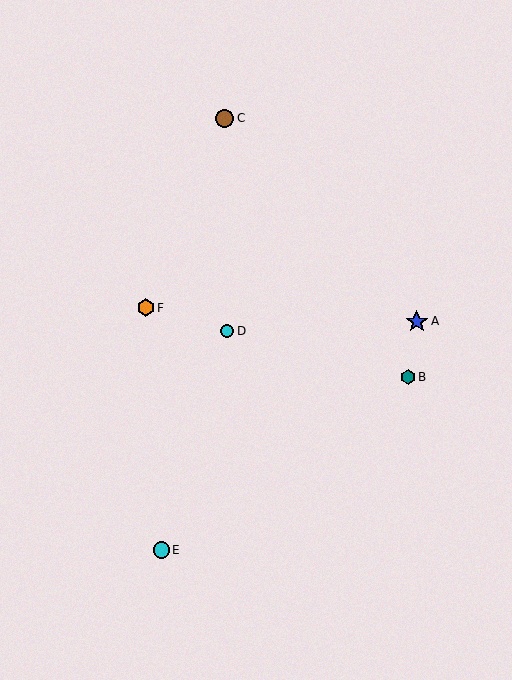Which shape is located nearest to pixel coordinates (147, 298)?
The orange hexagon (labeled F) at (146, 308) is nearest to that location.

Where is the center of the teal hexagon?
The center of the teal hexagon is at (408, 377).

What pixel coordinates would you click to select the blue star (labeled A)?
Click at (417, 322) to select the blue star A.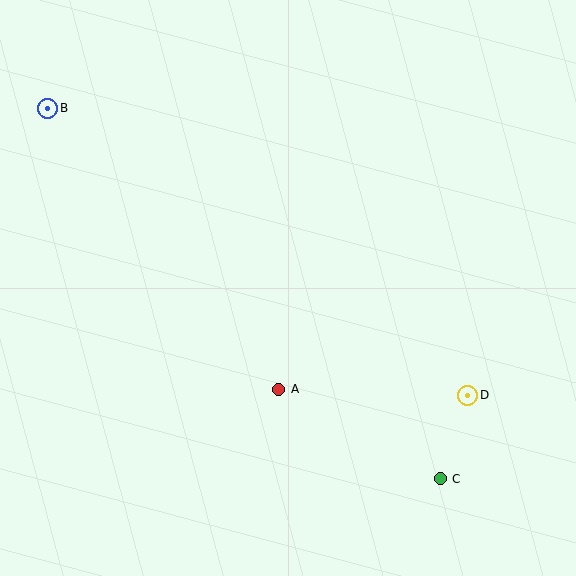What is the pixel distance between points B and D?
The distance between B and D is 509 pixels.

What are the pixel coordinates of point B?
Point B is at (47, 108).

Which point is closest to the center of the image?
Point A at (279, 389) is closest to the center.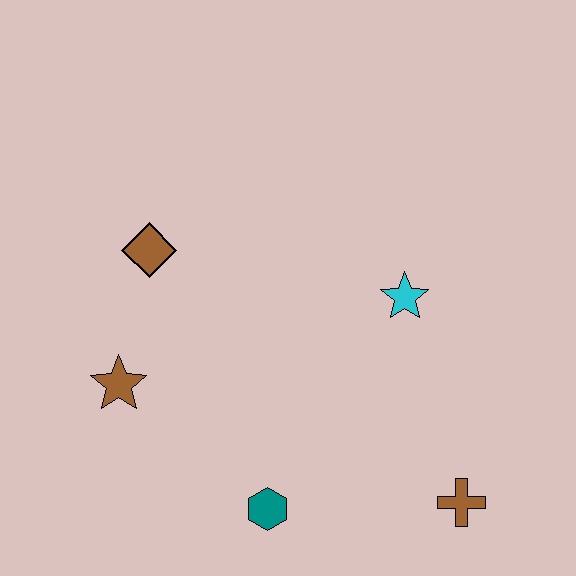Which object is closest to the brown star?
The brown diamond is closest to the brown star.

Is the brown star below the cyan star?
Yes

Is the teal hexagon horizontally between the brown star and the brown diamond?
No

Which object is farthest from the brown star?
The brown cross is farthest from the brown star.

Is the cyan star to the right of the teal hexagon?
Yes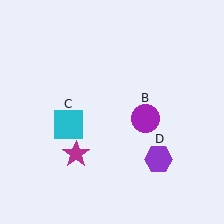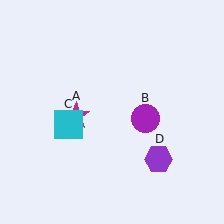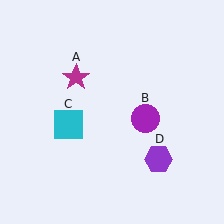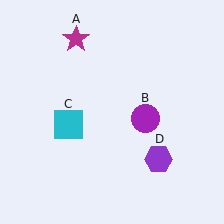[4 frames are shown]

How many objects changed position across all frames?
1 object changed position: magenta star (object A).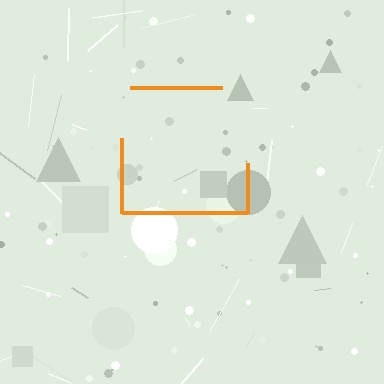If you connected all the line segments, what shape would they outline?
They would outline a square.